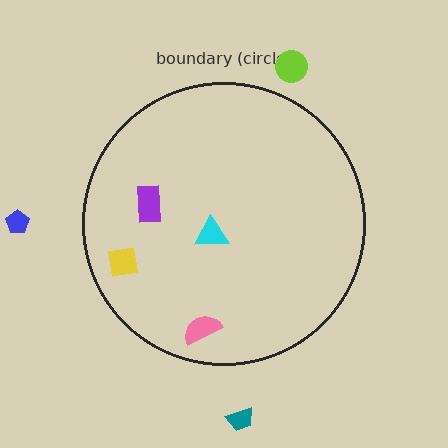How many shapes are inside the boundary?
4 inside, 3 outside.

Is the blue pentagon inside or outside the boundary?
Outside.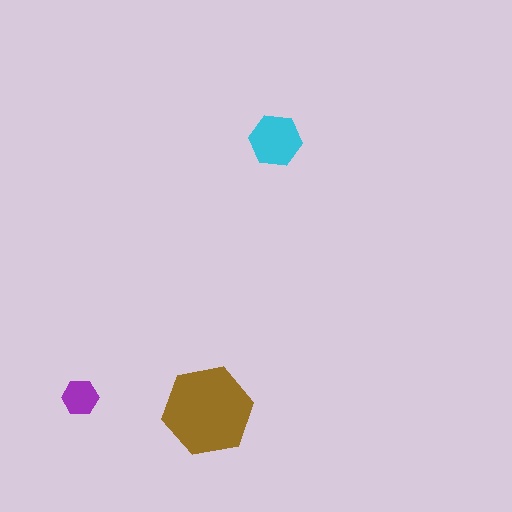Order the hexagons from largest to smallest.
the brown one, the cyan one, the purple one.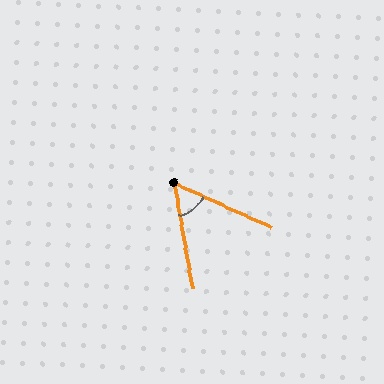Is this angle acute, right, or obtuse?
It is acute.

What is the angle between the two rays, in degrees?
Approximately 55 degrees.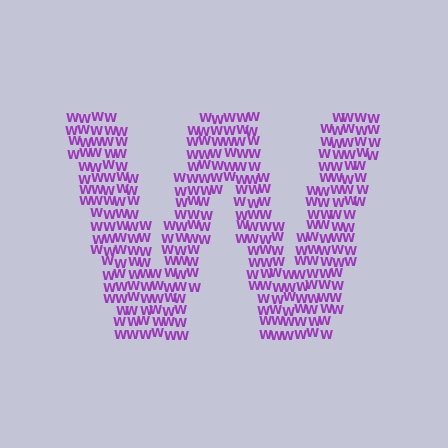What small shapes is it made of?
It is made of small letter W's.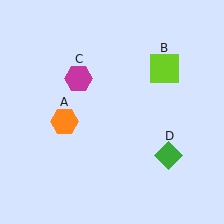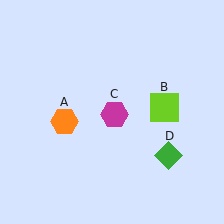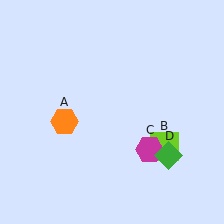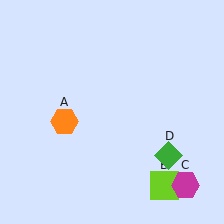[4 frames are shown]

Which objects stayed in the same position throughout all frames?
Orange hexagon (object A) and green diamond (object D) remained stationary.